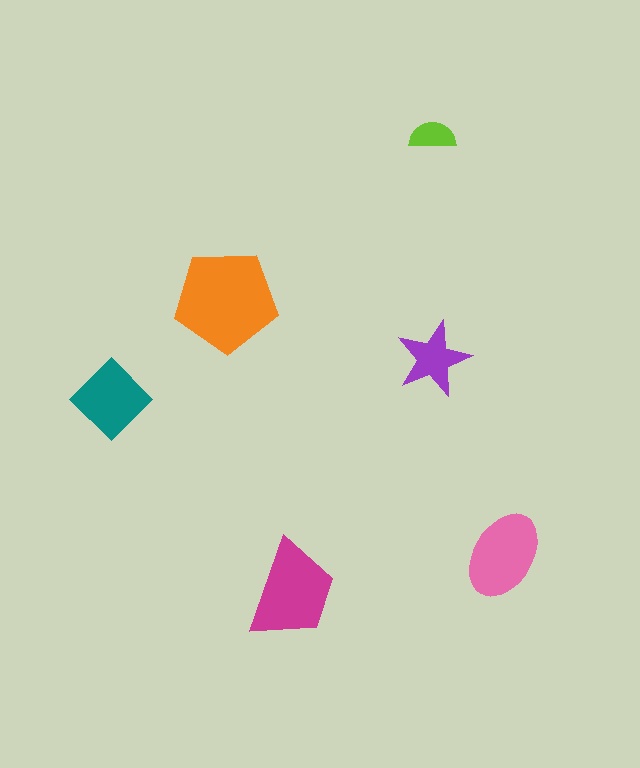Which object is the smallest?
The lime semicircle.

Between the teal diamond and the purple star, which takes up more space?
The teal diamond.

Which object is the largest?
The orange pentagon.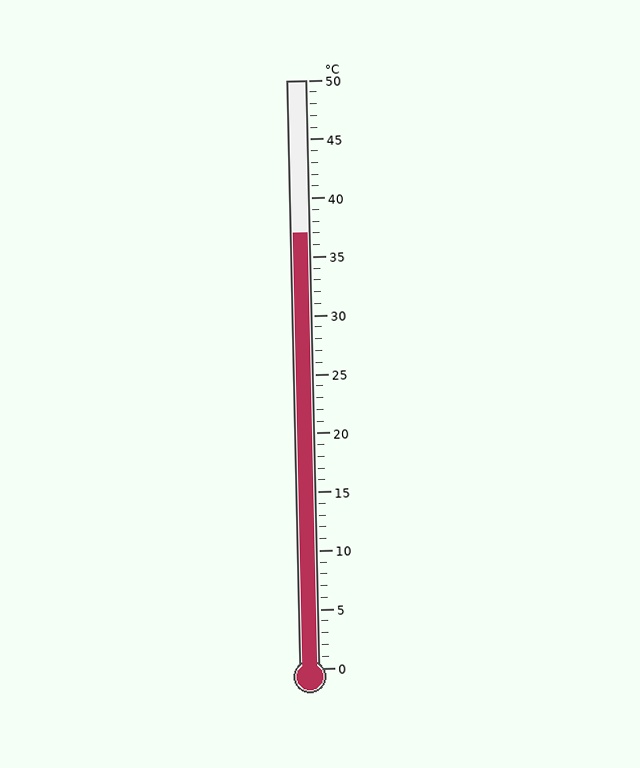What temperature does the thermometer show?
The thermometer shows approximately 37°C.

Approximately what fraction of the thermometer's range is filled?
The thermometer is filled to approximately 75% of its range.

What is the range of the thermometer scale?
The thermometer scale ranges from 0°C to 50°C.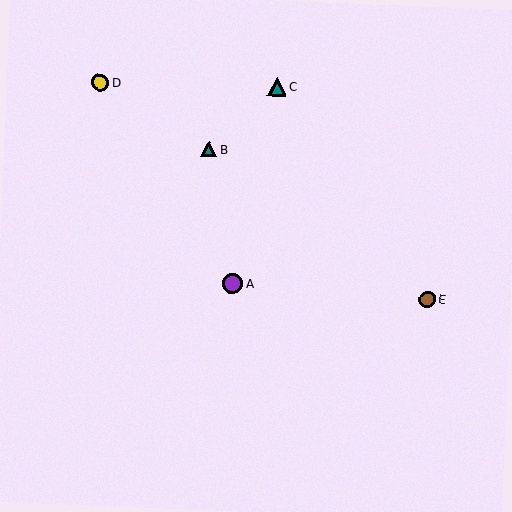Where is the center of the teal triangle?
The center of the teal triangle is at (209, 149).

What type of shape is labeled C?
Shape C is a teal triangle.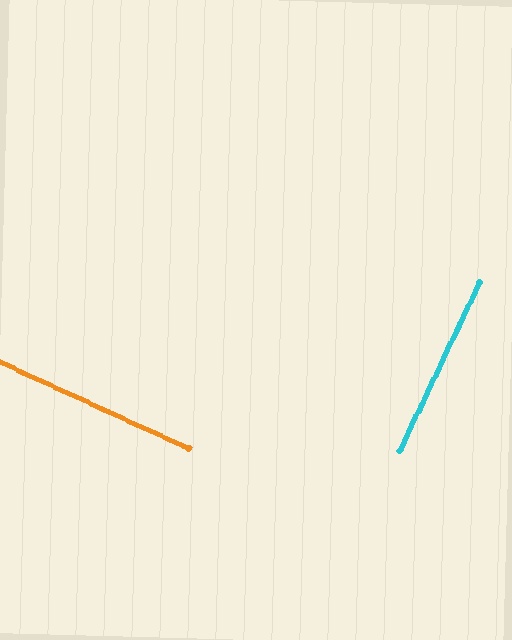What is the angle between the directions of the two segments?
Approximately 89 degrees.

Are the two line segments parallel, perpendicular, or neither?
Perpendicular — they meet at approximately 89°.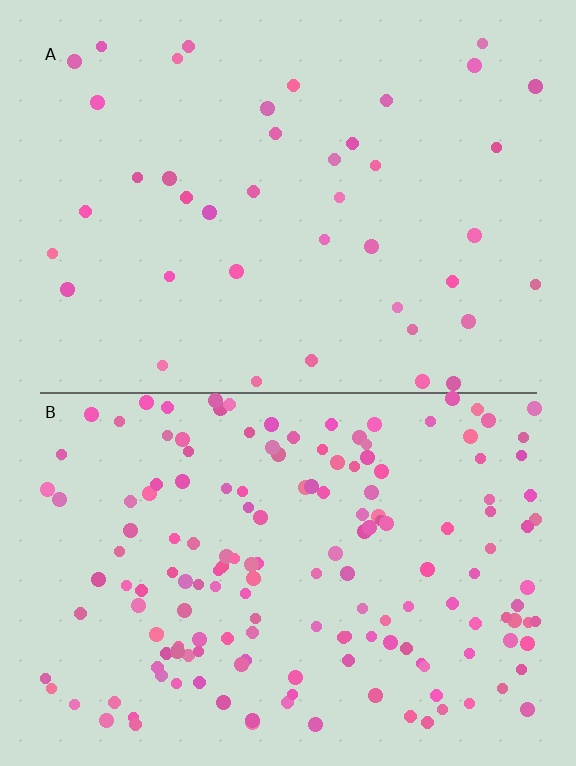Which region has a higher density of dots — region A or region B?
B (the bottom).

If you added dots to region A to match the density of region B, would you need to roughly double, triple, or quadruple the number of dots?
Approximately quadruple.